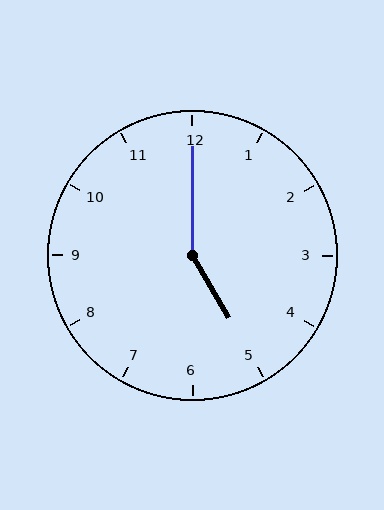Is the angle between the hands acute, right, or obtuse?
It is obtuse.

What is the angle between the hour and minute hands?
Approximately 150 degrees.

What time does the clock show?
5:00.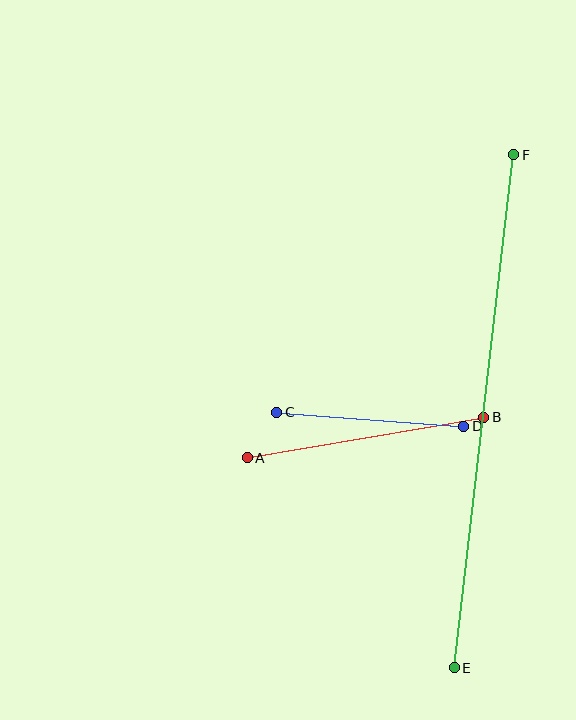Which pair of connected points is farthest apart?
Points E and F are farthest apart.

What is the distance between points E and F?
The distance is approximately 516 pixels.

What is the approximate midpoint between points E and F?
The midpoint is at approximately (484, 411) pixels.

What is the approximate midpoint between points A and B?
The midpoint is at approximately (366, 438) pixels.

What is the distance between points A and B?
The distance is approximately 240 pixels.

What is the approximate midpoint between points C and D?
The midpoint is at approximately (370, 419) pixels.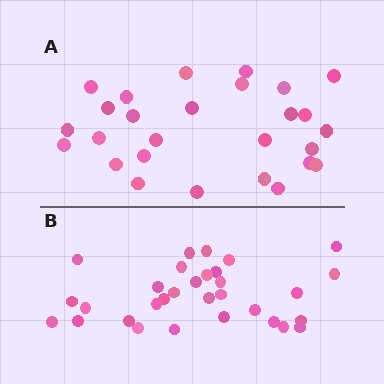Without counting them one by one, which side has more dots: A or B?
Region B (the bottom region) has more dots.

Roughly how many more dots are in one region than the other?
Region B has about 4 more dots than region A.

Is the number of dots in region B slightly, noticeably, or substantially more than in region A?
Region B has only slightly more — the two regions are fairly close. The ratio is roughly 1.1 to 1.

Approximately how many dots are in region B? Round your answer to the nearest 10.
About 30 dots. (The exact count is 31, which rounds to 30.)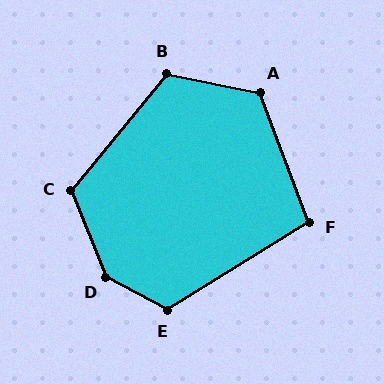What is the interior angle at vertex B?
Approximately 118 degrees (obtuse).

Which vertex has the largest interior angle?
D, at approximately 141 degrees.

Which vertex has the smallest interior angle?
F, at approximately 101 degrees.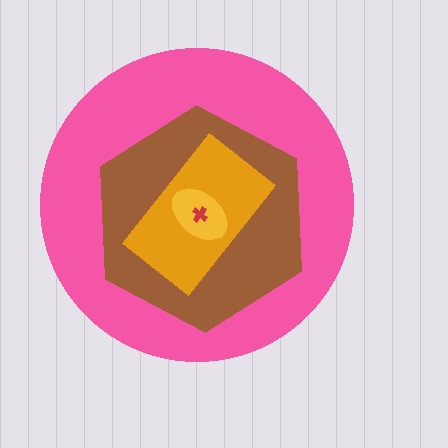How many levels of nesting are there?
5.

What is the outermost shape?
The pink circle.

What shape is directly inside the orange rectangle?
The yellow ellipse.